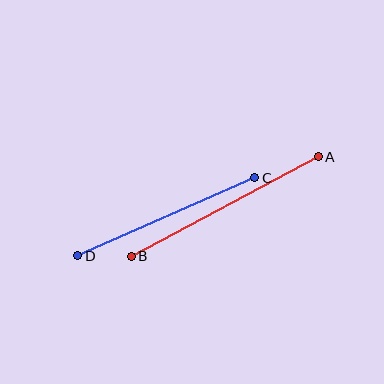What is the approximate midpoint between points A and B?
The midpoint is at approximately (225, 207) pixels.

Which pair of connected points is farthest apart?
Points A and B are farthest apart.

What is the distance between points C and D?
The distance is approximately 193 pixels.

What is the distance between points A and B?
The distance is approximately 212 pixels.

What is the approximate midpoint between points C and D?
The midpoint is at approximately (166, 217) pixels.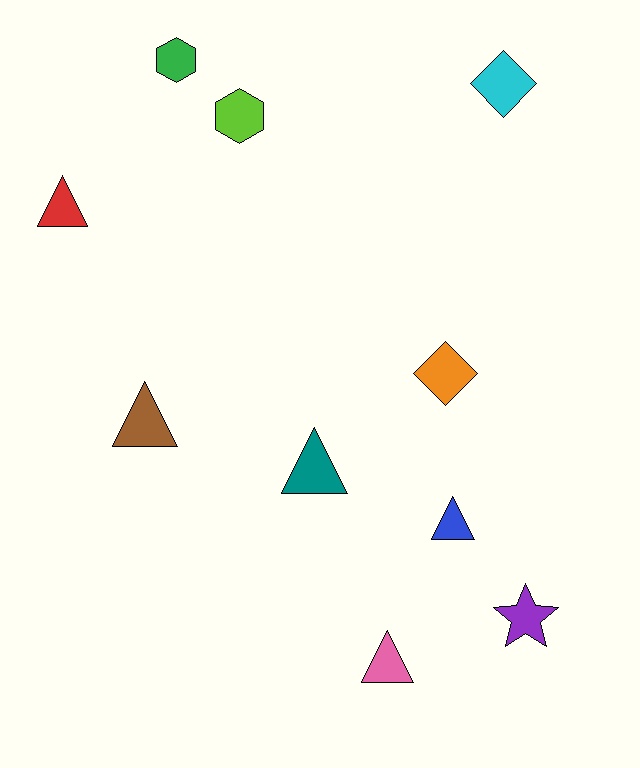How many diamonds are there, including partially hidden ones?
There are 2 diamonds.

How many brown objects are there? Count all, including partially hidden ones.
There is 1 brown object.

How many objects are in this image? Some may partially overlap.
There are 10 objects.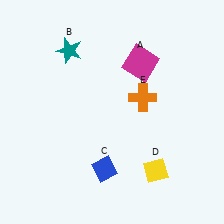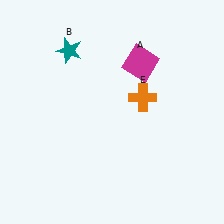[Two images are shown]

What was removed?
The blue diamond (C), the yellow diamond (D) were removed in Image 2.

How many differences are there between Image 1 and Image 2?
There are 2 differences between the two images.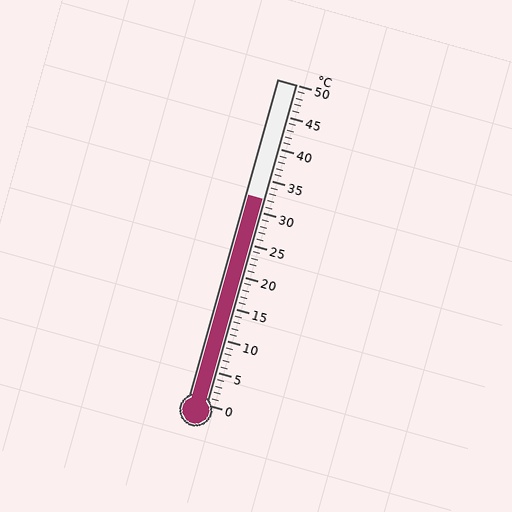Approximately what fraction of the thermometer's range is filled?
The thermometer is filled to approximately 65% of its range.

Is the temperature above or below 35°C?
The temperature is below 35°C.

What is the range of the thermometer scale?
The thermometer scale ranges from 0°C to 50°C.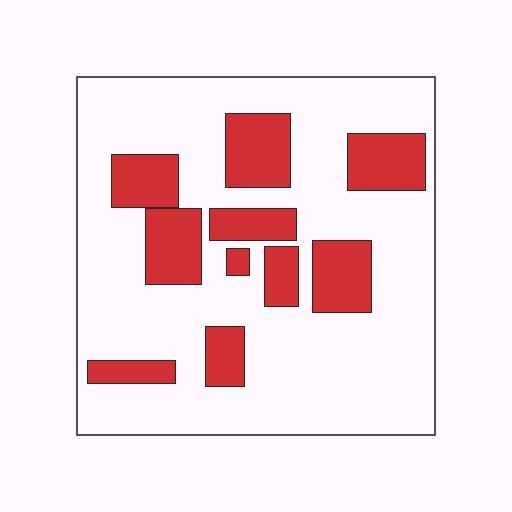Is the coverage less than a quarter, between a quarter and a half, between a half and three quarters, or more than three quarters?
Less than a quarter.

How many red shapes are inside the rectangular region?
10.